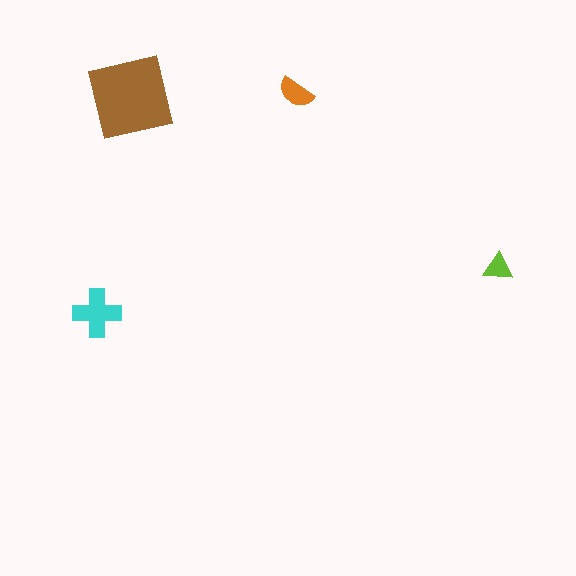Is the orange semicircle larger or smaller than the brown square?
Smaller.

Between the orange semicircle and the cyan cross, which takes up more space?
The cyan cross.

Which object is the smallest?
The lime triangle.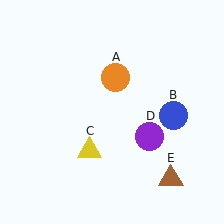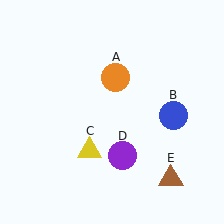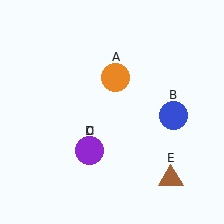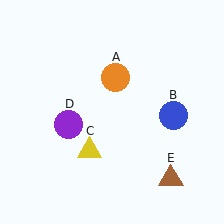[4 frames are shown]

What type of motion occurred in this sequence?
The purple circle (object D) rotated clockwise around the center of the scene.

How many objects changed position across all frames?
1 object changed position: purple circle (object D).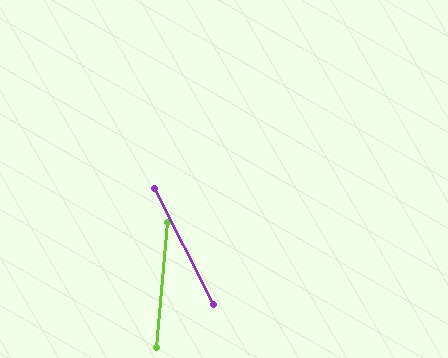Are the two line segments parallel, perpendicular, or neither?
Neither parallel nor perpendicular — they differ by about 32°.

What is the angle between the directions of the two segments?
Approximately 32 degrees.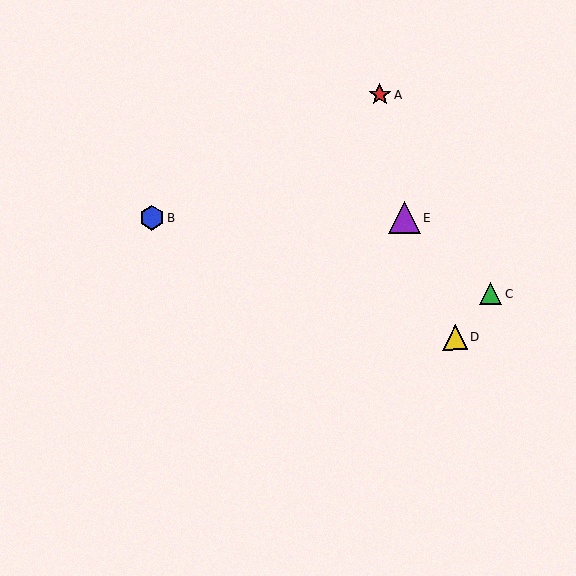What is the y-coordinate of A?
Object A is at y≈94.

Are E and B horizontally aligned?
Yes, both are at y≈217.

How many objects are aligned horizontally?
2 objects (B, E) are aligned horizontally.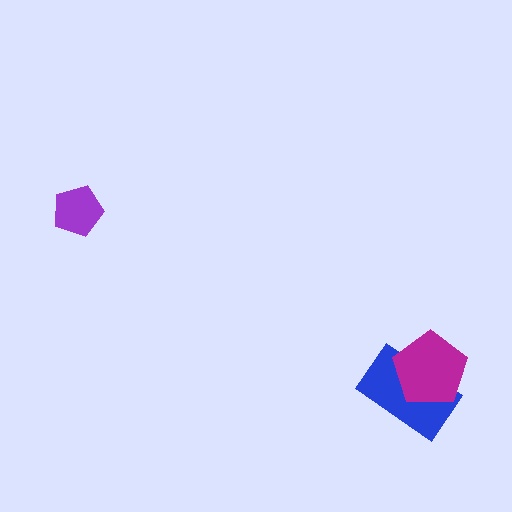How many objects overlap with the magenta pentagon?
1 object overlaps with the magenta pentagon.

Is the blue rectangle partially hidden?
Yes, it is partially covered by another shape.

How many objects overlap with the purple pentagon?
0 objects overlap with the purple pentagon.